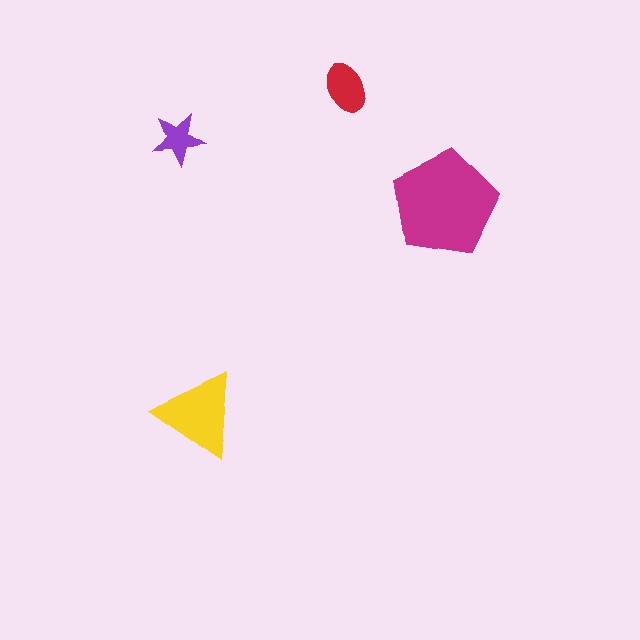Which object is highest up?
The red ellipse is topmost.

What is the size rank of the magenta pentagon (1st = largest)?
1st.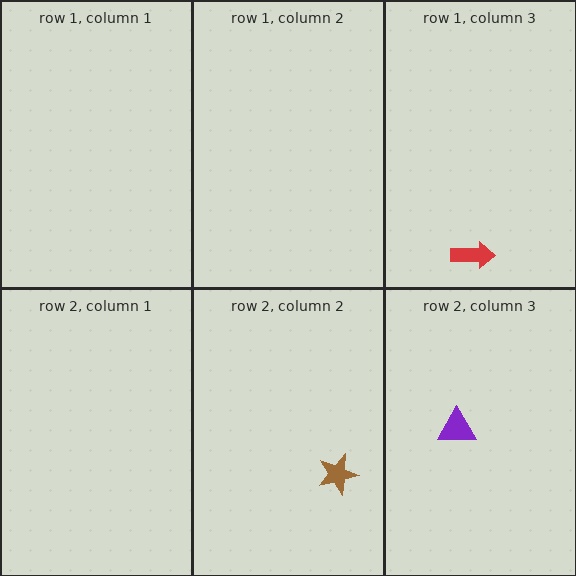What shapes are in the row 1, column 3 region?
The red arrow.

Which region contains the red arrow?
The row 1, column 3 region.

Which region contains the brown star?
The row 2, column 2 region.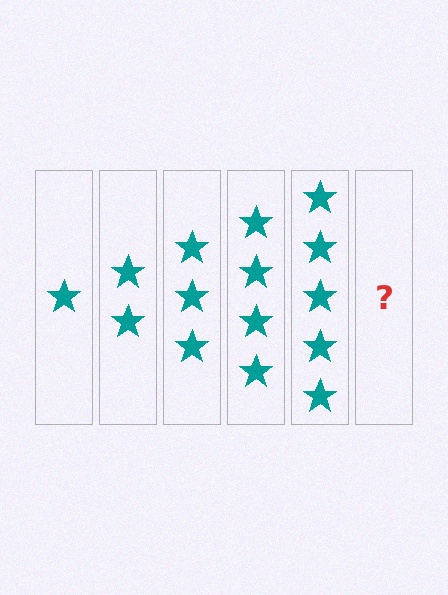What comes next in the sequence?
The next element should be 6 stars.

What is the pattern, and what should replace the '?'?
The pattern is that each step adds one more star. The '?' should be 6 stars.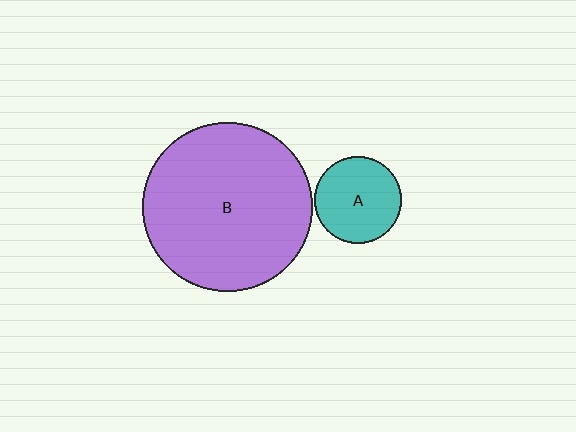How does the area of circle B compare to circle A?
Approximately 3.8 times.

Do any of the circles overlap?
No, none of the circles overlap.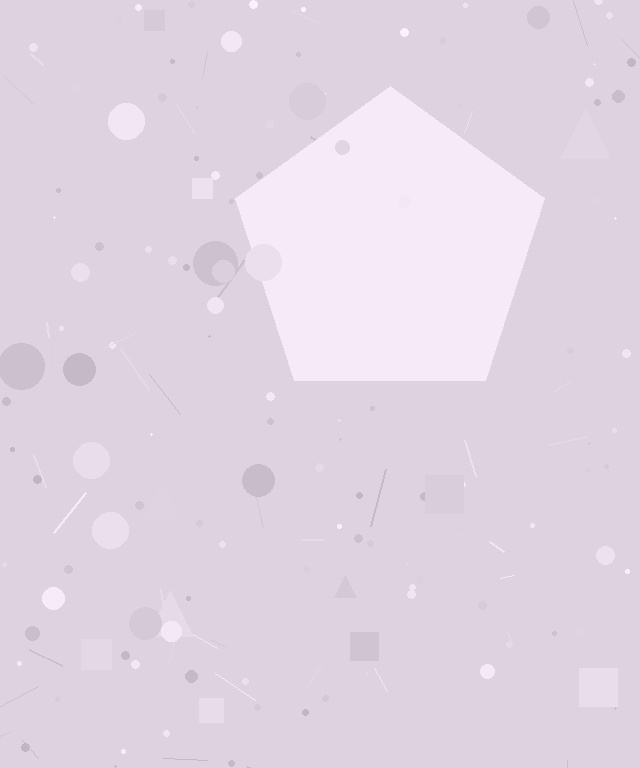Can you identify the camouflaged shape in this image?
The camouflaged shape is a pentagon.